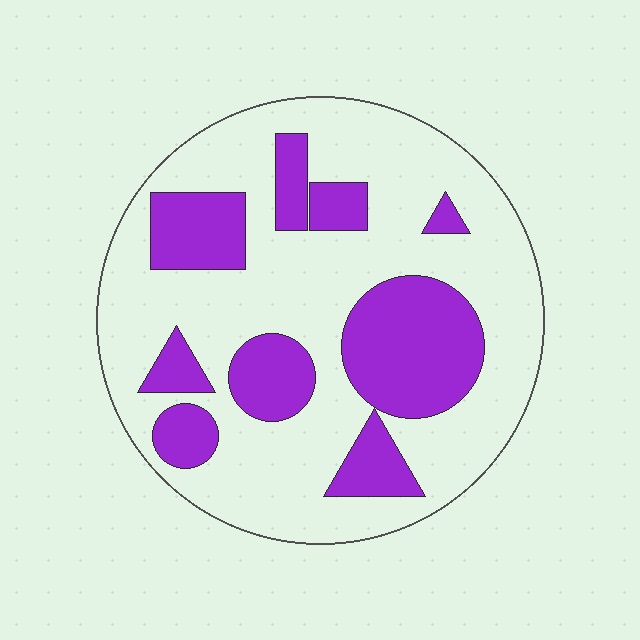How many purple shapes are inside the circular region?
9.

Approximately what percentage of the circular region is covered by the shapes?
Approximately 30%.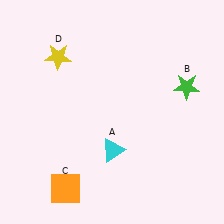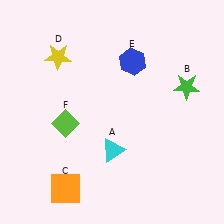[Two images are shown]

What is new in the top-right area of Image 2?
A blue hexagon (E) was added in the top-right area of Image 2.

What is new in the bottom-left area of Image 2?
A lime diamond (F) was added in the bottom-left area of Image 2.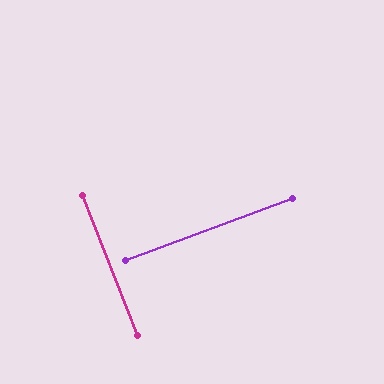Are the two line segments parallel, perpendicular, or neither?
Perpendicular — they meet at approximately 89°.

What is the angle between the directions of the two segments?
Approximately 89 degrees.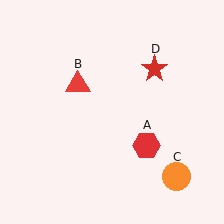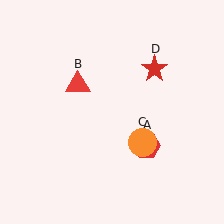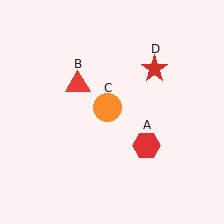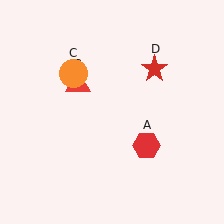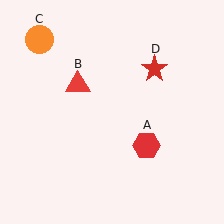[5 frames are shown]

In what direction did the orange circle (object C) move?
The orange circle (object C) moved up and to the left.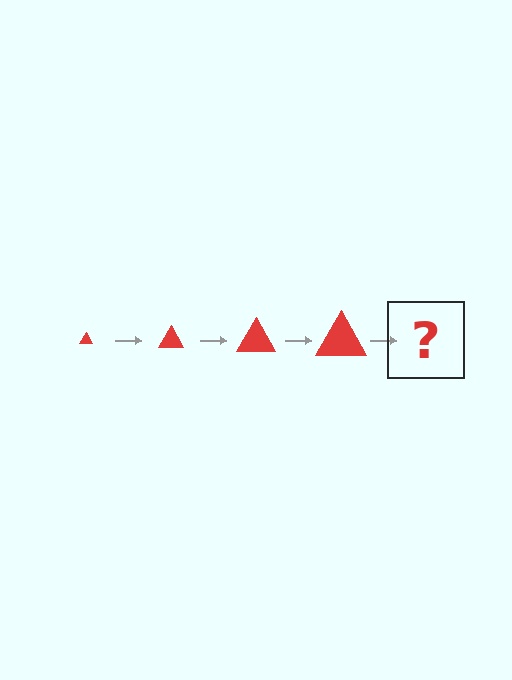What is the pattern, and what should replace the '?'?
The pattern is that the triangle gets progressively larger each step. The '?' should be a red triangle, larger than the previous one.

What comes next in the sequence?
The next element should be a red triangle, larger than the previous one.